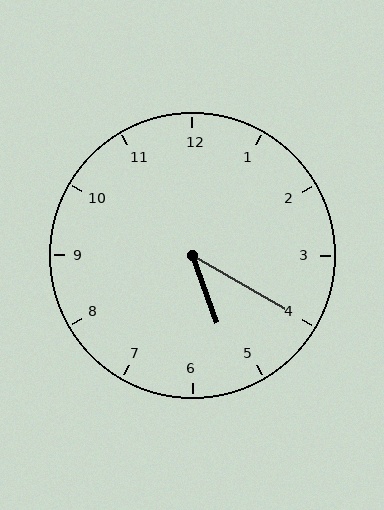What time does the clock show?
5:20.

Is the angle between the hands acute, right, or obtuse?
It is acute.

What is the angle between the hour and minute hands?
Approximately 40 degrees.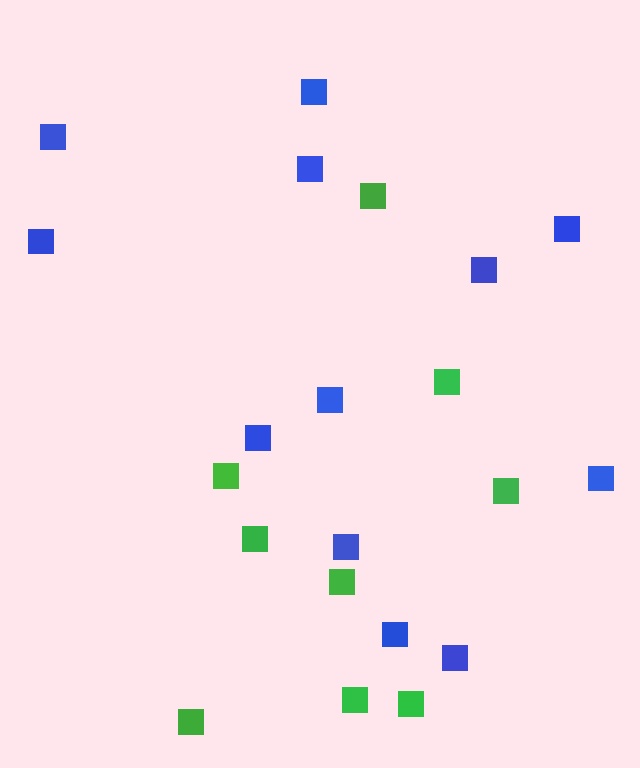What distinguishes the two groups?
There are 2 groups: one group of blue squares (12) and one group of green squares (9).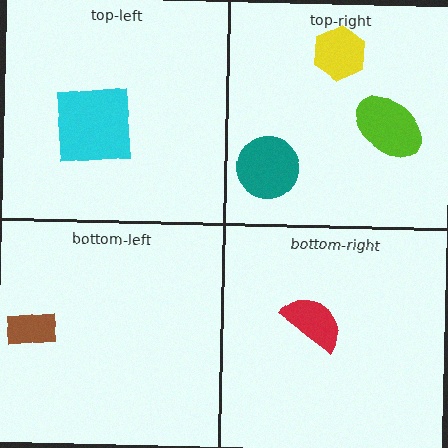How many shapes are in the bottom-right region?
1.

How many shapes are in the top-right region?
3.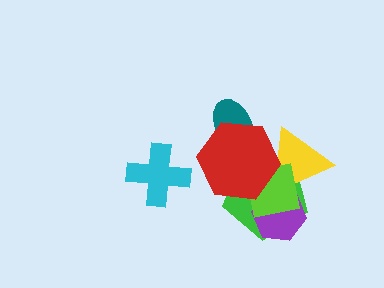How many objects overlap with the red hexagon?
4 objects overlap with the red hexagon.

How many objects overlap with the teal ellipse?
1 object overlaps with the teal ellipse.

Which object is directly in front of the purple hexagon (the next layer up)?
The yellow triangle is directly in front of the purple hexagon.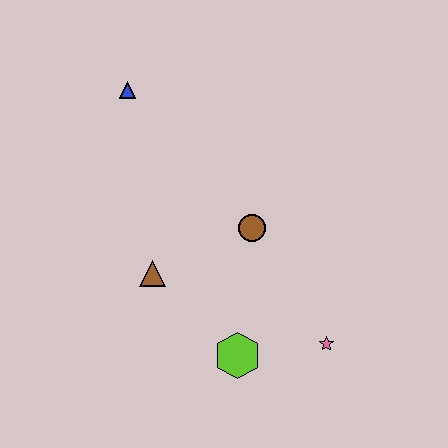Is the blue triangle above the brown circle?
Yes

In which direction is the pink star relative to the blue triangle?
The pink star is below the blue triangle.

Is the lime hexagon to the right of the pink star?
No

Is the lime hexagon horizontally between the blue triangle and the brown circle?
Yes